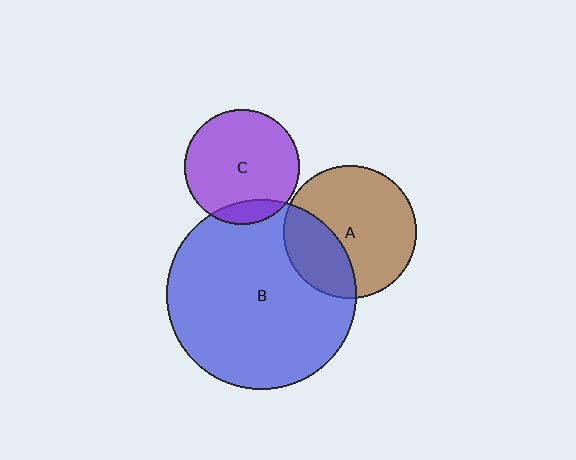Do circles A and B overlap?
Yes.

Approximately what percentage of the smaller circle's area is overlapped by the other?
Approximately 30%.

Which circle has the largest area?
Circle B (blue).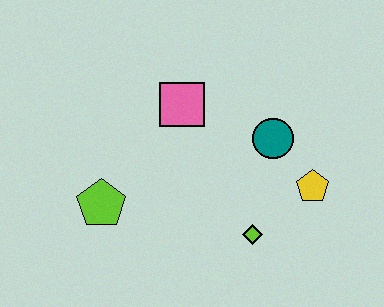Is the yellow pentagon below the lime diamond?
No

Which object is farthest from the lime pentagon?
The yellow pentagon is farthest from the lime pentagon.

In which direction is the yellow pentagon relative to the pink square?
The yellow pentagon is to the right of the pink square.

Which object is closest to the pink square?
The teal circle is closest to the pink square.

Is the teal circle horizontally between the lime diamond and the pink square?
No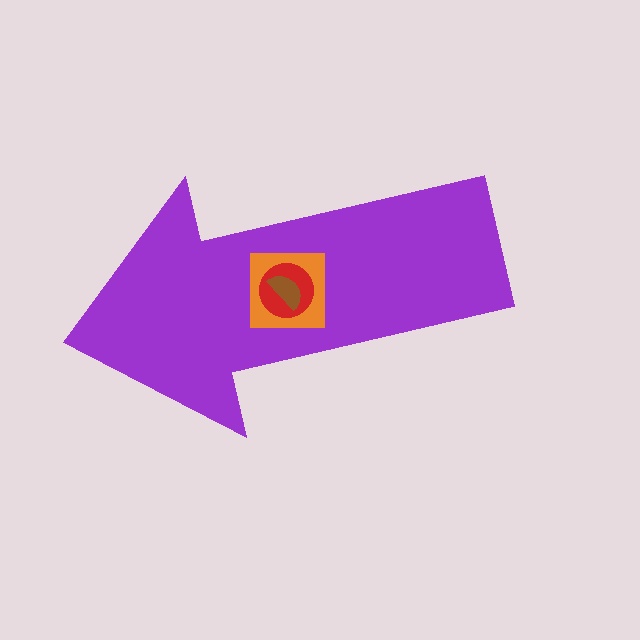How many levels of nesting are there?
4.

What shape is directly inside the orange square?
The red circle.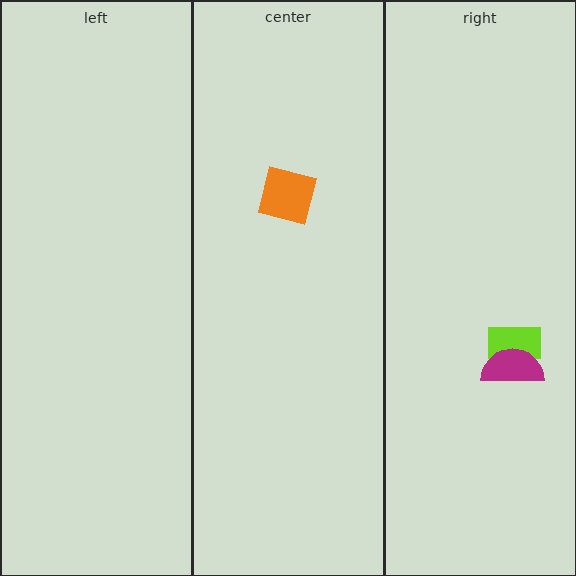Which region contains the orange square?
The center region.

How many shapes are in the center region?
1.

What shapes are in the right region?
The lime rectangle, the magenta semicircle.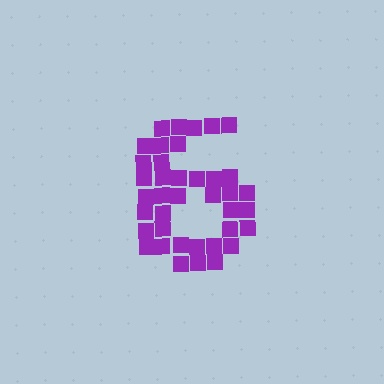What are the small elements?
The small elements are squares.